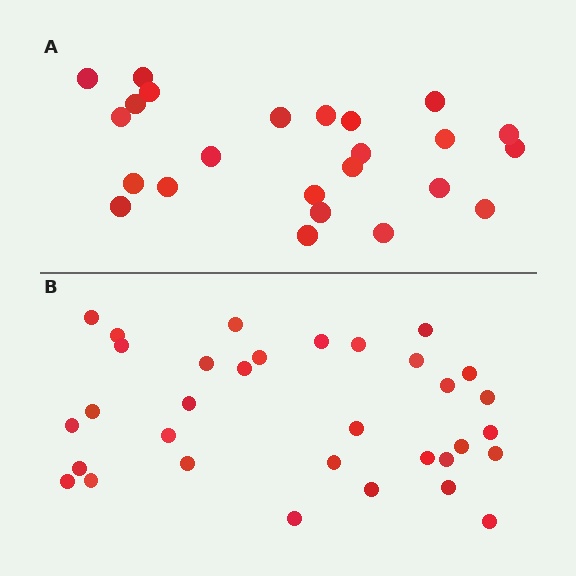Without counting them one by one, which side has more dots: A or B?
Region B (the bottom region) has more dots.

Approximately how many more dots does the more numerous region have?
Region B has roughly 8 or so more dots than region A.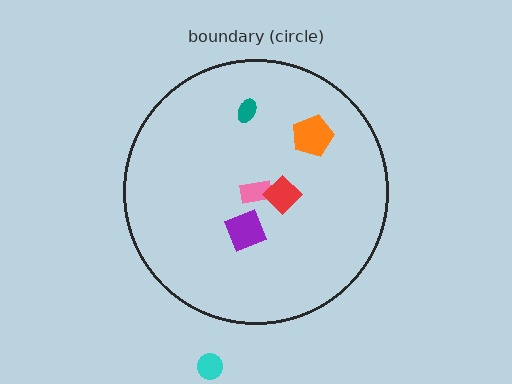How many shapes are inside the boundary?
5 inside, 1 outside.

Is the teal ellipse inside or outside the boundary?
Inside.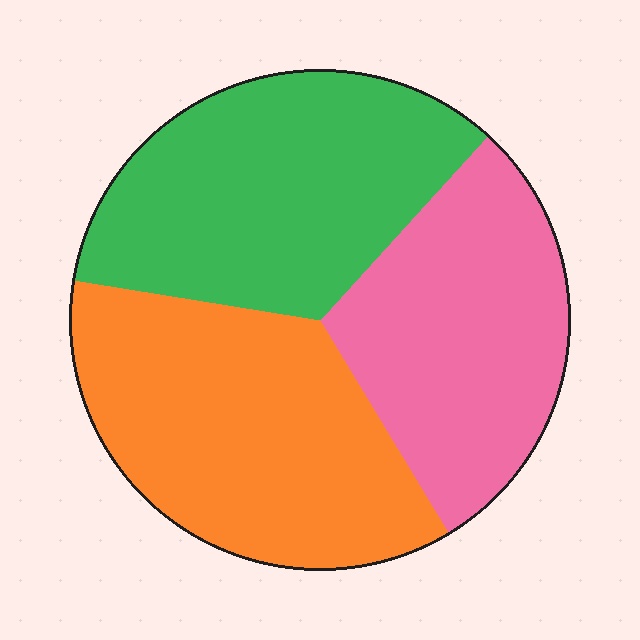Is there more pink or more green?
Green.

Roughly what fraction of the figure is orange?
Orange takes up about three eighths (3/8) of the figure.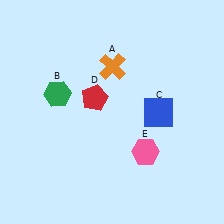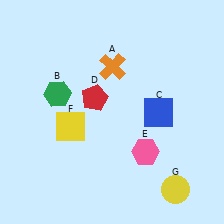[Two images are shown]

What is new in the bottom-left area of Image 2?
A yellow square (F) was added in the bottom-left area of Image 2.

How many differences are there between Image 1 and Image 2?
There are 2 differences between the two images.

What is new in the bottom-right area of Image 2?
A yellow circle (G) was added in the bottom-right area of Image 2.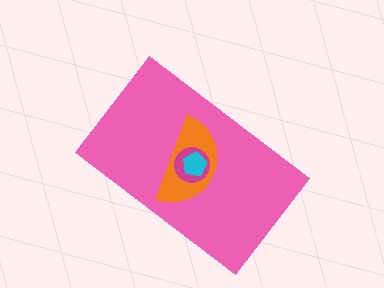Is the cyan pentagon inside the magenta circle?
Yes.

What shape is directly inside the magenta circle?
The cyan pentagon.